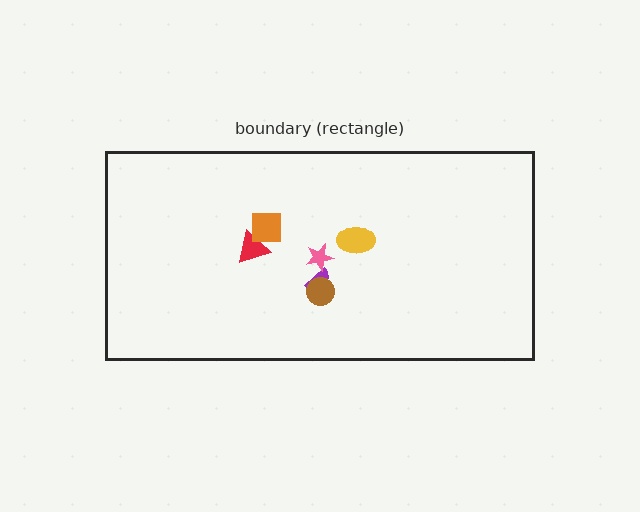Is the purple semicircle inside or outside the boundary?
Inside.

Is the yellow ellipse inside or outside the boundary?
Inside.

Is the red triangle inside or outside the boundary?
Inside.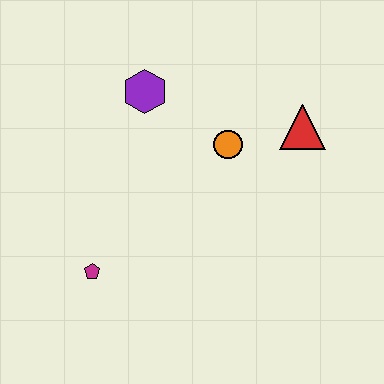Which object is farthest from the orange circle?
The magenta pentagon is farthest from the orange circle.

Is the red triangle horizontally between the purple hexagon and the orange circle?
No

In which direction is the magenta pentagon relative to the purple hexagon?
The magenta pentagon is below the purple hexagon.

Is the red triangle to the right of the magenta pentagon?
Yes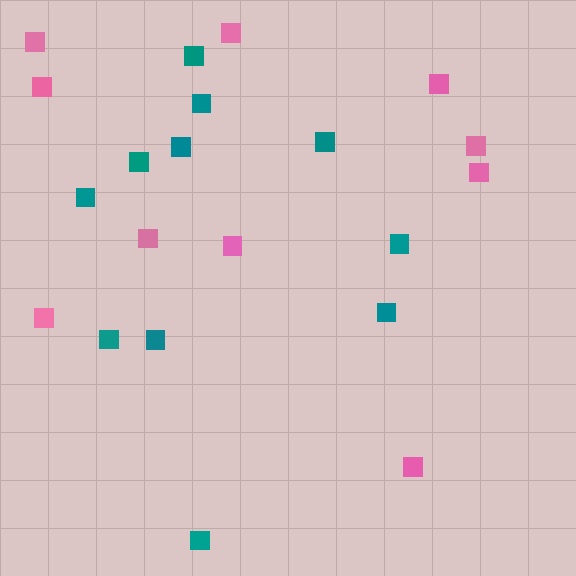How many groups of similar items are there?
There are 2 groups: one group of pink squares (10) and one group of teal squares (11).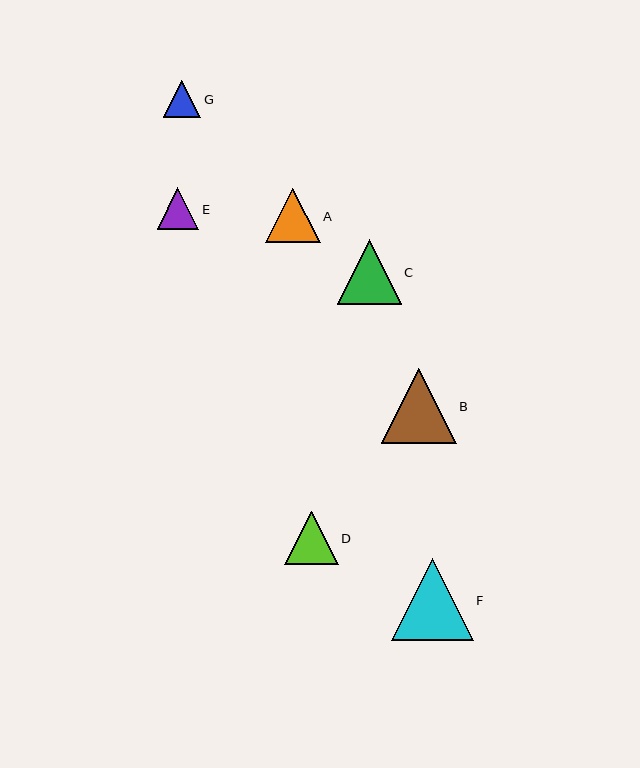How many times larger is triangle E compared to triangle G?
Triangle E is approximately 1.1 times the size of triangle G.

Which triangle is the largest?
Triangle F is the largest with a size of approximately 82 pixels.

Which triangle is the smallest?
Triangle G is the smallest with a size of approximately 38 pixels.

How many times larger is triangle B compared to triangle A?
Triangle B is approximately 1.4 times the size of triangle A.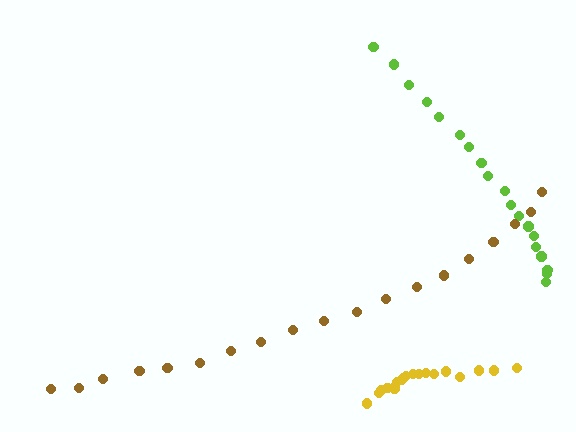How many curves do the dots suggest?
There are 3 distinct paths.